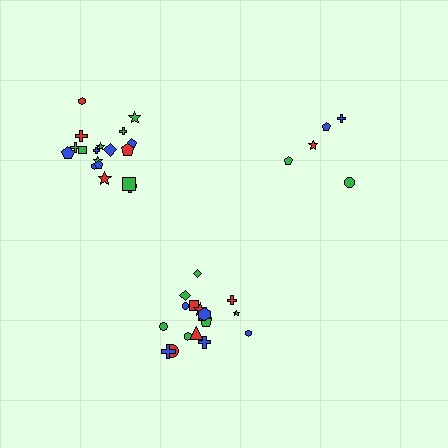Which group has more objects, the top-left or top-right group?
The top-left group.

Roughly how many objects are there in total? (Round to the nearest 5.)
Roughly 40 objects in total.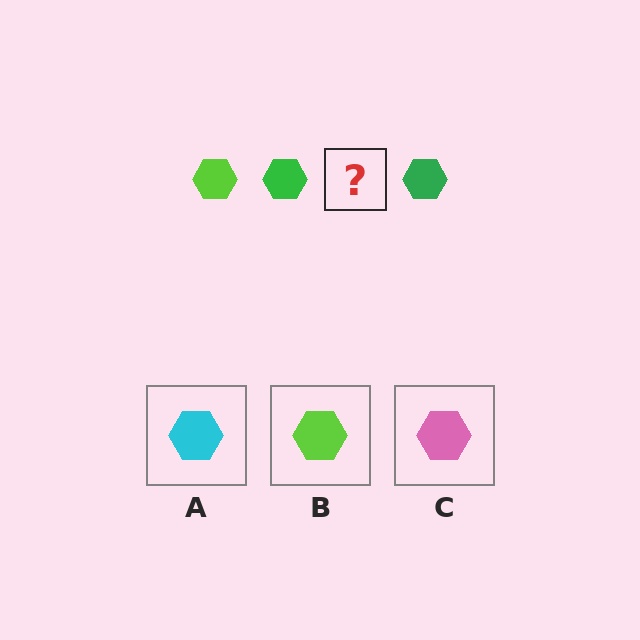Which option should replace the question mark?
Option B.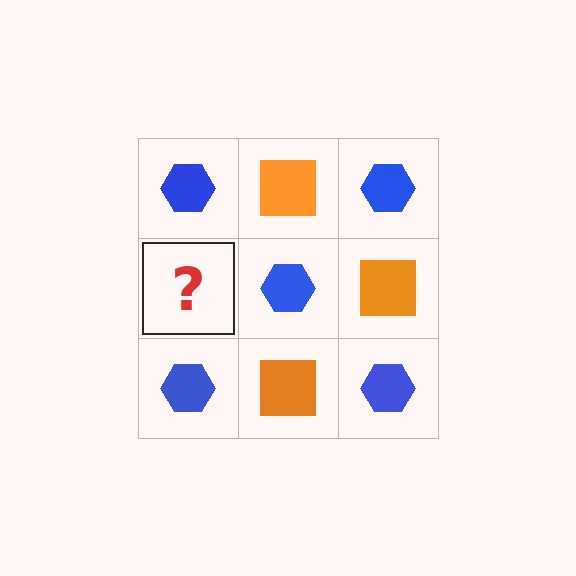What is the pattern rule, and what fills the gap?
The rule is that it alternates blue hexagon and orange square in a checkerboard pattern. The gap should be filled with an orange square.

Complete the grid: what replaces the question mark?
The question mark should be replaced with an orange square.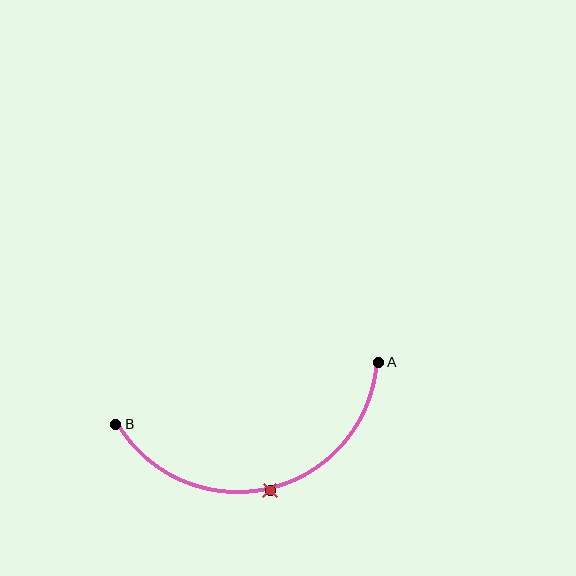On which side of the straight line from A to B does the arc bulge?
The arc bulges below the straight line connecting A and B.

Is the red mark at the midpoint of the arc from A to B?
Yes. The red mark lies on the arc at equal arc-length from both A and B — it is the arc midpoint.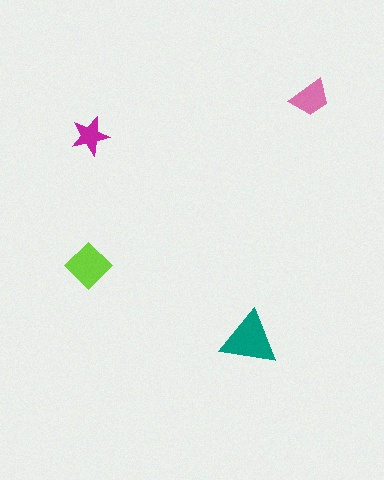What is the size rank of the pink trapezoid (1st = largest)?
3rd.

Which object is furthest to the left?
The lime diamond is leftmost.